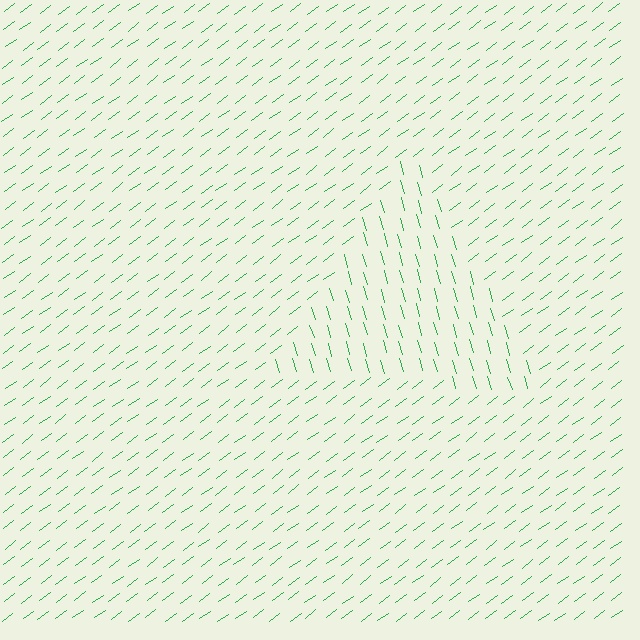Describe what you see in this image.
The image is filled with small green line segments. A triangle region in the image has lines oriented differently from the surrounding lines, creating a visible texture boundary.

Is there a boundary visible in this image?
Yes, there is a texture boundary formed by a change in line orientation.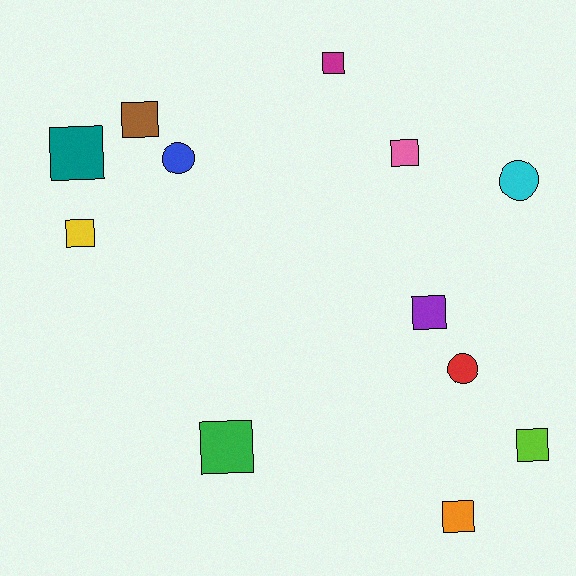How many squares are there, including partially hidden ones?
There are 9 squares.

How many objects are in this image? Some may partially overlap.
There are 12 objects.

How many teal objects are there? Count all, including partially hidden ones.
There is 1 teal object.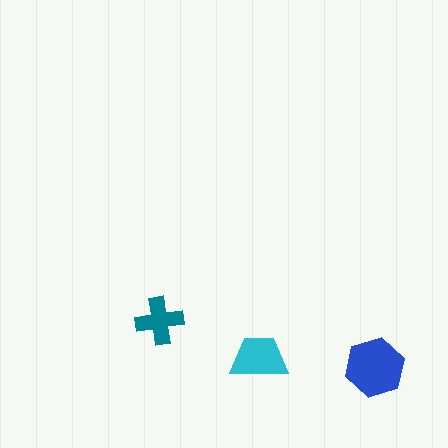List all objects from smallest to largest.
The teal cross, the cyan trapezoid, the blue hexagon.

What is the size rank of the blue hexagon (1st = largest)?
1st.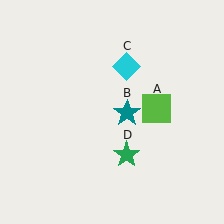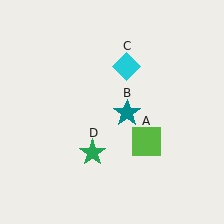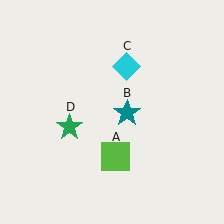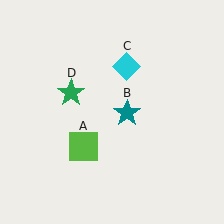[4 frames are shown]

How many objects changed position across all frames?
2 objects changed position: lime square (object A), green star (object D).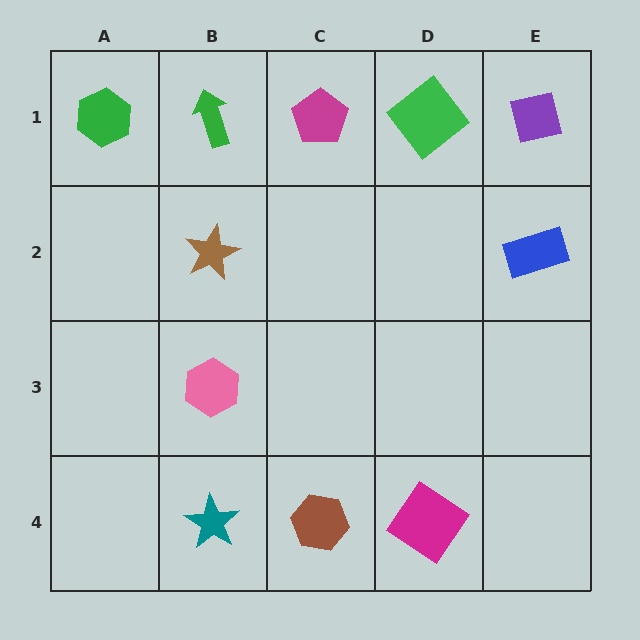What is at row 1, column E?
A purple square.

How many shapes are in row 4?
3 shapes.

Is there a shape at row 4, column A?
No, that cell is empty.